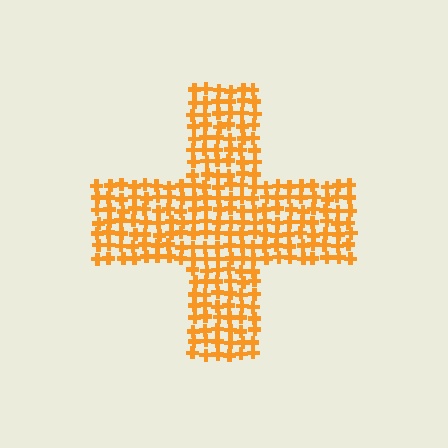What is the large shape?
The large shape is a cross.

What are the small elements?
The small elements are crosses.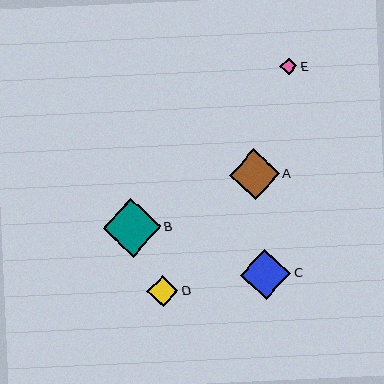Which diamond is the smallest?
Diamond E is the smallest with a size of approximately 17 pixels.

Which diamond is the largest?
Diamond B is the largest with a size of approximately 58 pixels.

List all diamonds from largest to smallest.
From largest to smallest: B, A, C, D, E.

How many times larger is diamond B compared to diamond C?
Diamond B is approximately 1.2 times the size of diamond C.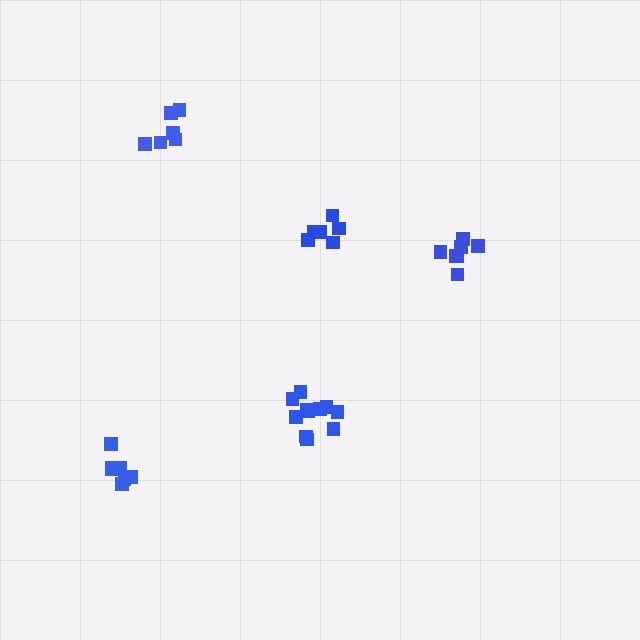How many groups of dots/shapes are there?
There are 5 groups.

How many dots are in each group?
Group 1: 11 dots, Group 2: 6 dots, Group 3: 7 dots, Group 4: 8 dots, Group 5: 6 dots (38 total).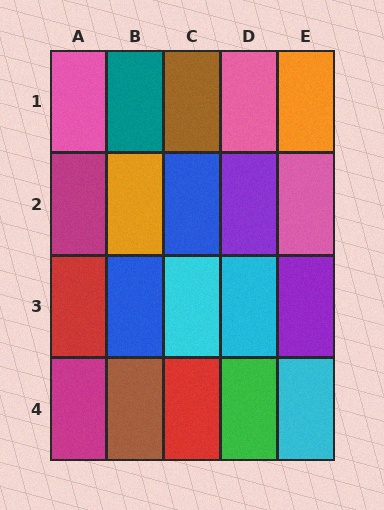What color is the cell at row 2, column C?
Blue.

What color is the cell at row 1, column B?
Teal.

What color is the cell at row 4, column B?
Brown.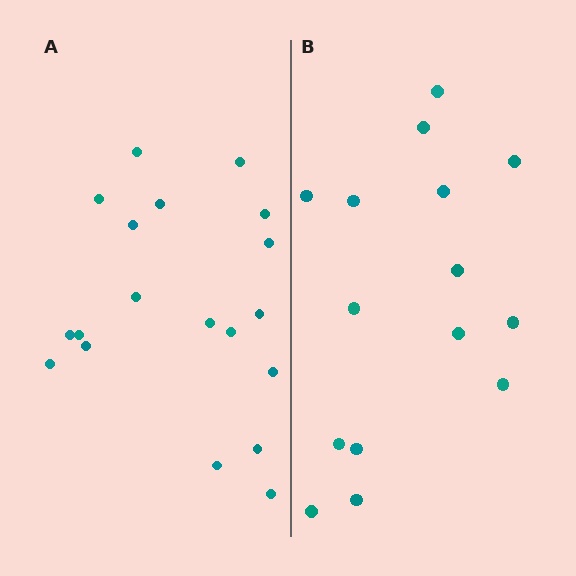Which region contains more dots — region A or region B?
Region A (the left region) has more dots.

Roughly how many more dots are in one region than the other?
Region A has about 4 more dots than region B.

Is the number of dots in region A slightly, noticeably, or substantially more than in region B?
Region A has noticeably more, but not dramatically so. The ratio is roughly 1.3 to 1.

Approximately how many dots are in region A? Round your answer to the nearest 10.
About 20 dots. (The exact count is 19, which rounds to 20.)